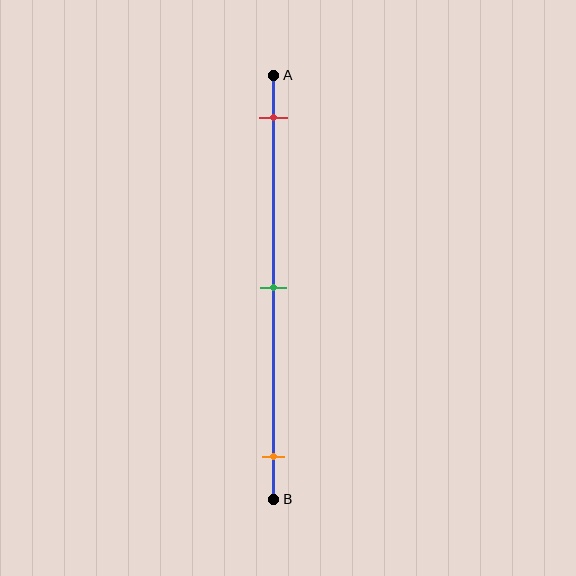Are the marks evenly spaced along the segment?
Yes, the marks are approximately evenly spaced.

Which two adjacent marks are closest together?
The red and green marks are the closest adjacent pair.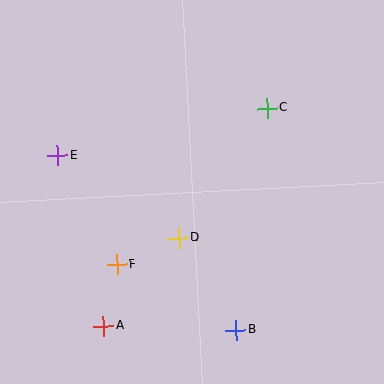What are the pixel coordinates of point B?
Point B is at (236, 330).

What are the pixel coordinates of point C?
Point C is at (267, 108).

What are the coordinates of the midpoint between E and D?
The midpoint between E and D is at (118, 197).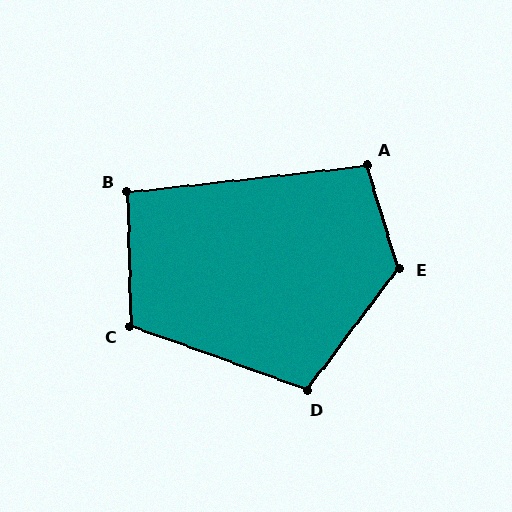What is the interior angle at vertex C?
Approximately 111 degrees (obtuse).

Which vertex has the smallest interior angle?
B, at approximately 95 degrees.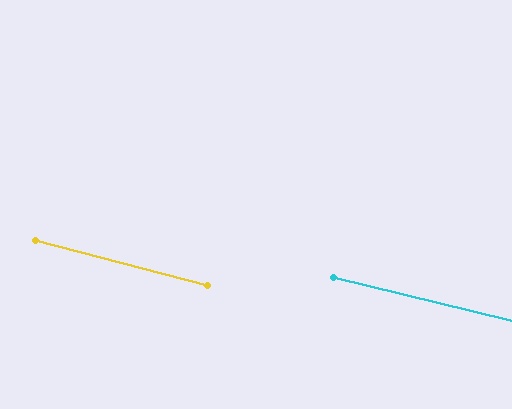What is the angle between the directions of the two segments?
Approximately 1 degree.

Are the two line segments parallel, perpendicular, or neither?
Parallel — their directions differ by only 1.0°.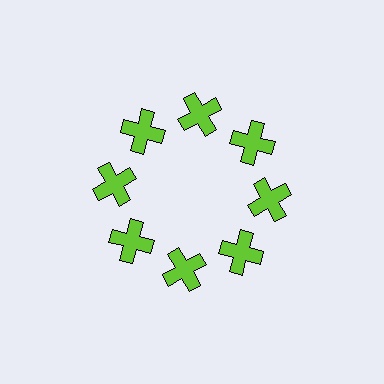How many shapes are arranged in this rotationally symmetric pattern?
There are 8 shapes, arranged in 8 groups of 1.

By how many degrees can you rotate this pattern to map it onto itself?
The pattern maps onto itself every 45 degrees of rotation.